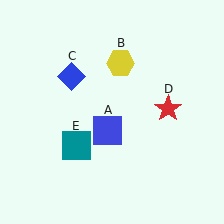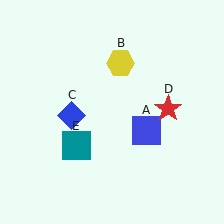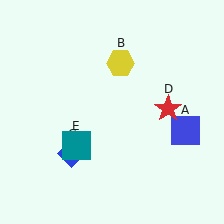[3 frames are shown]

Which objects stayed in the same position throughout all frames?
Yellow hexagon (object B) and red star (object D) and teal square (object E) remained stationary.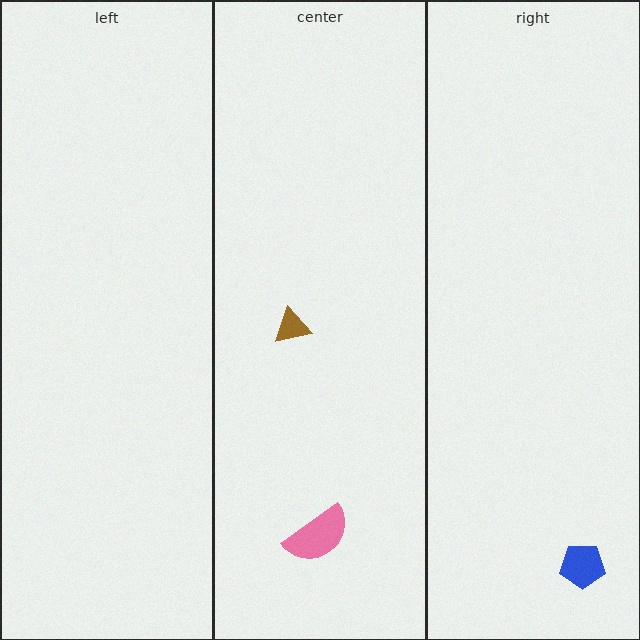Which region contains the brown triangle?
The center region.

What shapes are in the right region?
The blue pentagon.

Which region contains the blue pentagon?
The right region.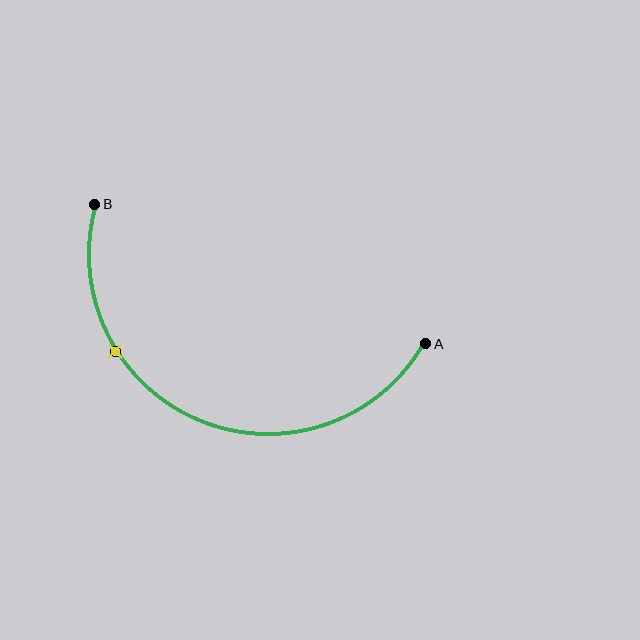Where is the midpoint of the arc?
The arc midpoint is the point on the curve farthest from the straight line joining A and B. It sits below that line.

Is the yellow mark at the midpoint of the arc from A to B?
No. The yellow mark lies on the arc but is closer to endpoint B. The arc midpoint would be at the point on the curve equidistant along the arc from both A and B.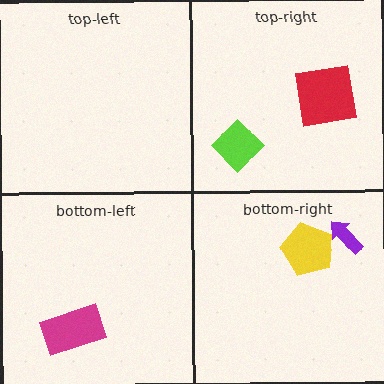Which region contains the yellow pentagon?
The bottom-right region.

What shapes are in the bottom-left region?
The magenta rectangle.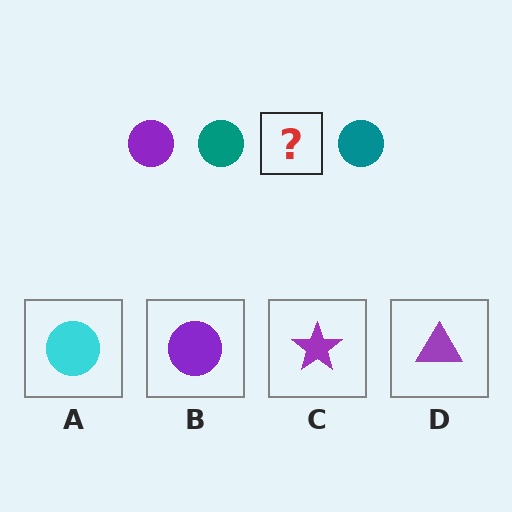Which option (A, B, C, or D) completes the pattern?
B.